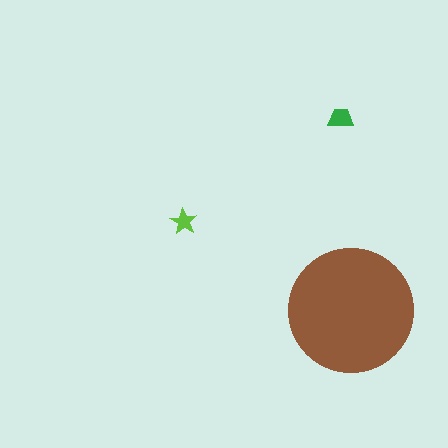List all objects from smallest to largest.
The lime star, the green trapezoid, the brown circle.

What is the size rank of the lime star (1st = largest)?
3rd.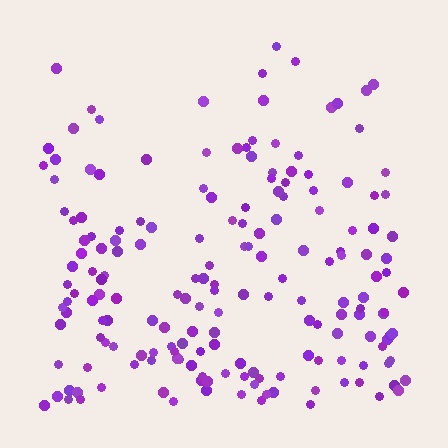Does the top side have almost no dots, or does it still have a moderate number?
Still a moderate number, just noticeably fewer than the bottom.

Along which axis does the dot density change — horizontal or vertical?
Vertical.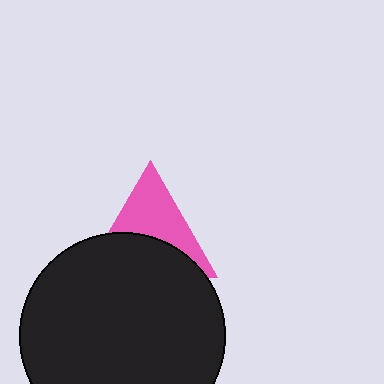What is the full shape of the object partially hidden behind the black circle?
The partially hidden object is a pink triangle.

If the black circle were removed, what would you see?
You would see the complete pink triangle.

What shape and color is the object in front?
The object in front is a black circle.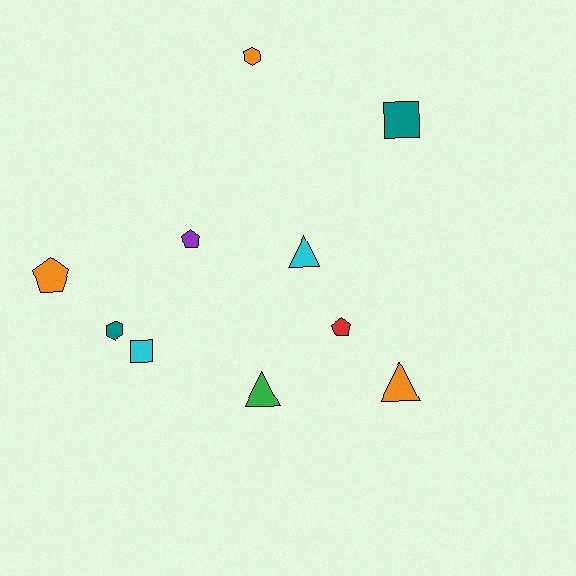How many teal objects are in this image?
There are 2 teal objects.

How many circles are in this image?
There are no circles.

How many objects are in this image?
There are 10 objects.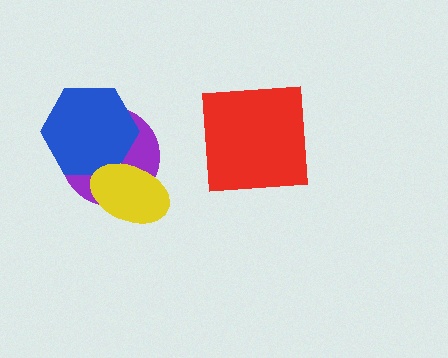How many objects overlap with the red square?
0 objects overlap with the red square.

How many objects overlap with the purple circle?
2 objects overlap with the purple circle.